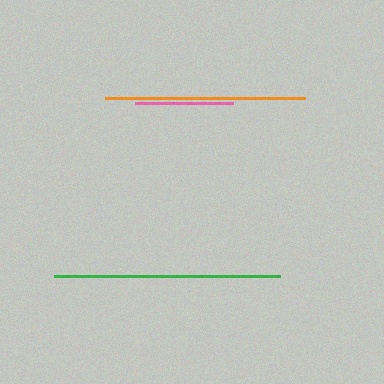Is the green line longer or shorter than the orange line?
The green line is longer than the orange line.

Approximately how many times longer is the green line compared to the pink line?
The green line is approximately 2.3 times the length of the pink line.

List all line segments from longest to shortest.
From longest to shortest: green, orange, pink.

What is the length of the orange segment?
The orange segment is approximately 200 pixels long.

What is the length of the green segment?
The green segment is approximately 226 pixels long.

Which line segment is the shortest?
The pink line is the shortest at approximately 98 pixels.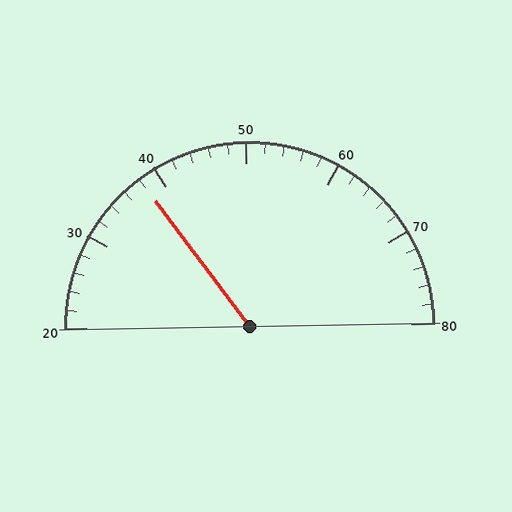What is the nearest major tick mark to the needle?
The nearest major tick mark is 40.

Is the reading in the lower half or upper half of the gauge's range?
The reading is in the lower half of the range (20 to 80).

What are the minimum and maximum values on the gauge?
The gauge ranges from 20 to 80.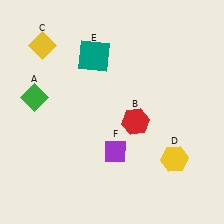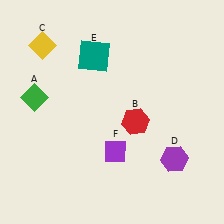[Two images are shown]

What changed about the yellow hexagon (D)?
In Image 1, D is yellow. In Image 2, it changed to purple.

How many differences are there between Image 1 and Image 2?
There is 1 difference between the two images.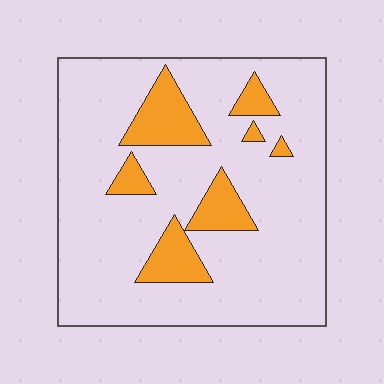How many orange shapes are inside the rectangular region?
7.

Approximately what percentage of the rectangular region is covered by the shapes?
Approximately 15%.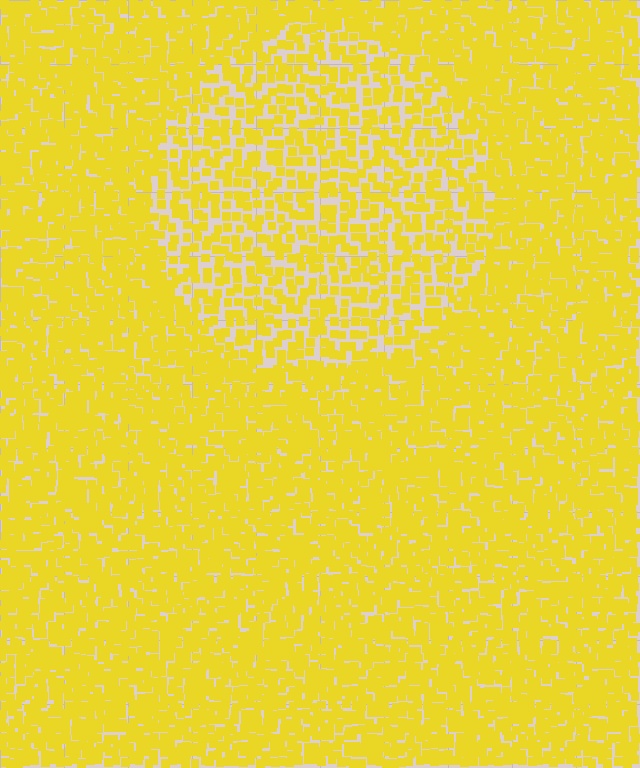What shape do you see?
I see a circle.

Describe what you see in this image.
The image contains small yellow elements arranged at two different densities. A circle-shaped region is visible where the elements are less densely packed than the surrounding area.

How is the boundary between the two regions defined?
The boundary is defined by a change in element density (approximately 1.8x ratio). All elements are the same color, size, and shape.